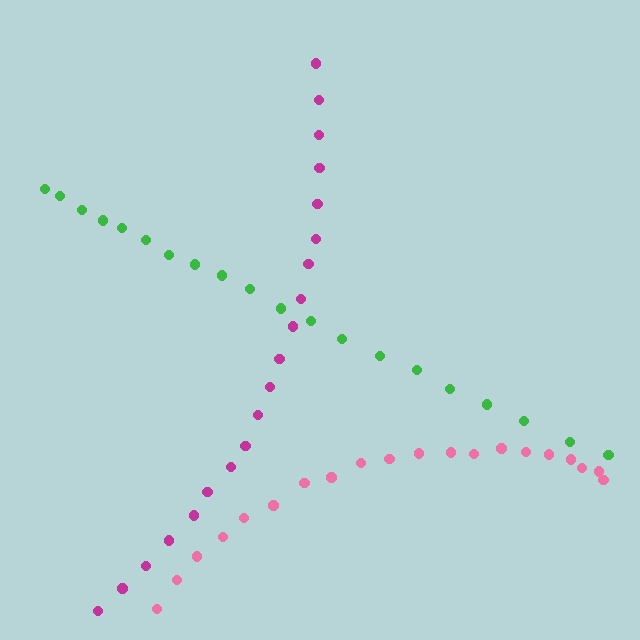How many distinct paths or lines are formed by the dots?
There are 3 distinct paths.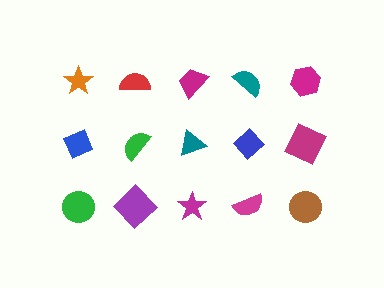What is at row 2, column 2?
A green semicircle.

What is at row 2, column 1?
A blue diamond.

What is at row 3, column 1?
A green circle.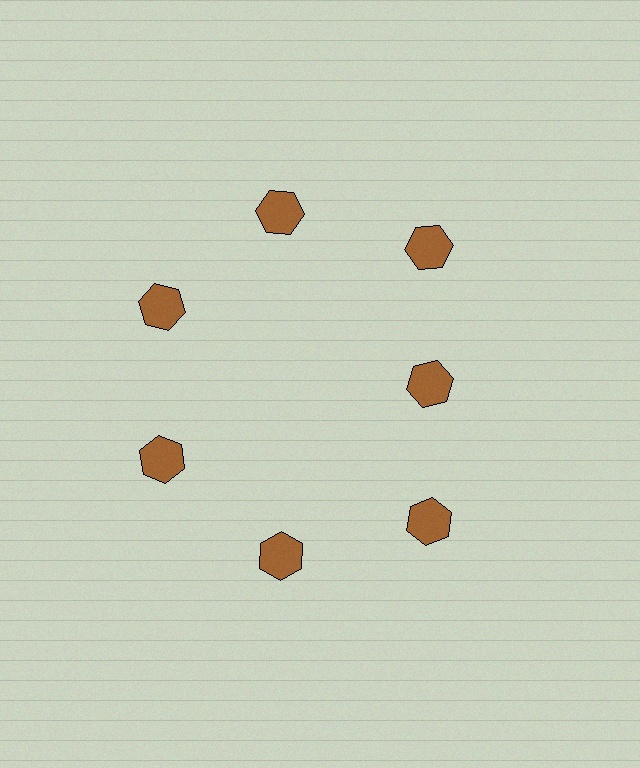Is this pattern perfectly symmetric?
No. The 7 brown hexagons are arranged in a ring, but one element near the 3 o'clock position is pulled inward toward the center, breaking the 7-fold rotational symmetry.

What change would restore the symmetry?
The symmetry would be restored by moving it outward, back onto the ring so that all 7 hexagons sit at equal angles and equal distance from the center.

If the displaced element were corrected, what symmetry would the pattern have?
It would have 7-fold rotational symmetry — the pattern would map onto itself every 51 degrees.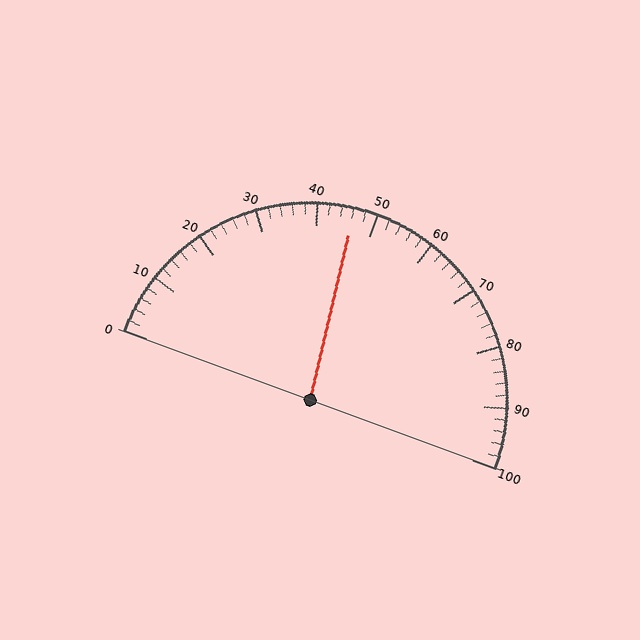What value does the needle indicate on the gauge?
The needle indicates approximately 46.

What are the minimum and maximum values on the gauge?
The gauge ranges from 0 to 100.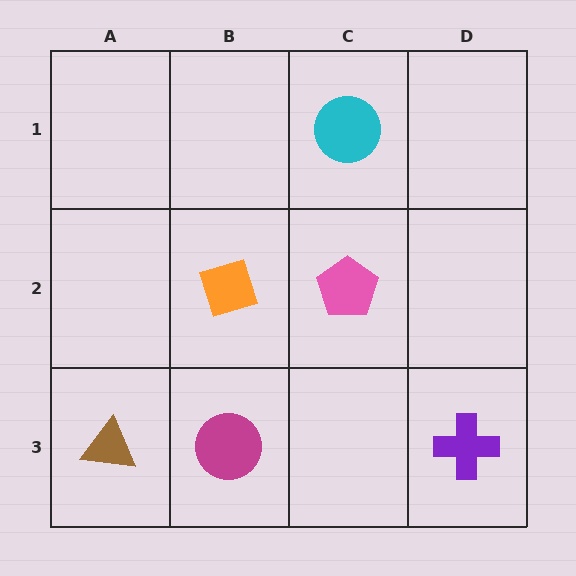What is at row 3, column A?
A brown triangle.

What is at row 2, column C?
A pink pentagon.